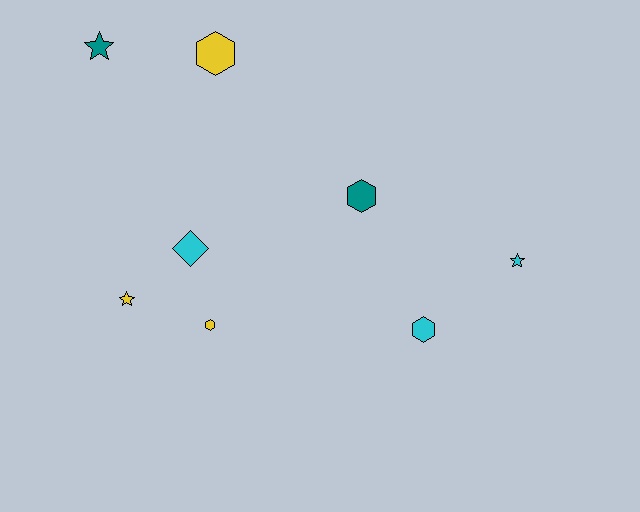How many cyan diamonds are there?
There is 1 cyan diamond.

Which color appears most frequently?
Yellow, with 3 objects.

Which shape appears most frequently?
Hexagon, with 4 objects.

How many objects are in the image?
There are 8 objects.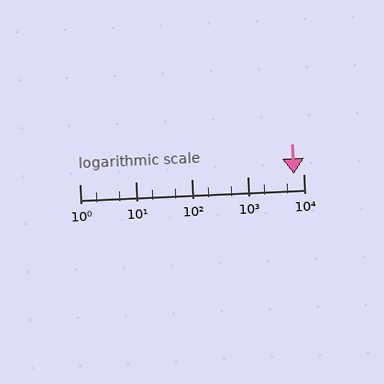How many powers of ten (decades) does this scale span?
The scale spans 4 decades, from 1 to 10000.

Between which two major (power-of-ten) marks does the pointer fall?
The pointer is between 1000 and 10000.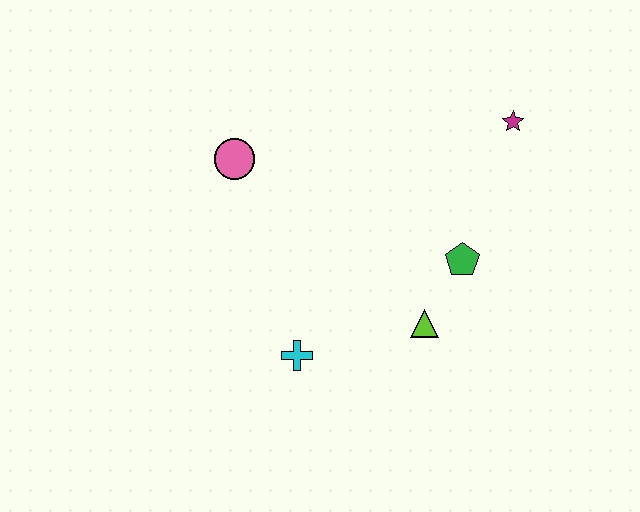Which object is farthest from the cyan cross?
The magenta star is farthest from the cyan cross.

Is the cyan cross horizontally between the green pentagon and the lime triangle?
No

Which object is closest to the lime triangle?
The green pentagon is closest to the lime triangle.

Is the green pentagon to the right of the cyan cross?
Yes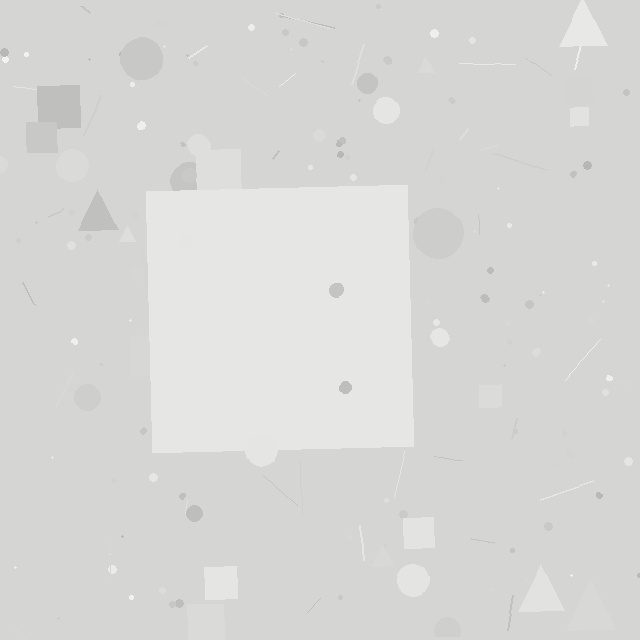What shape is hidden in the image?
A square is hidden in the image.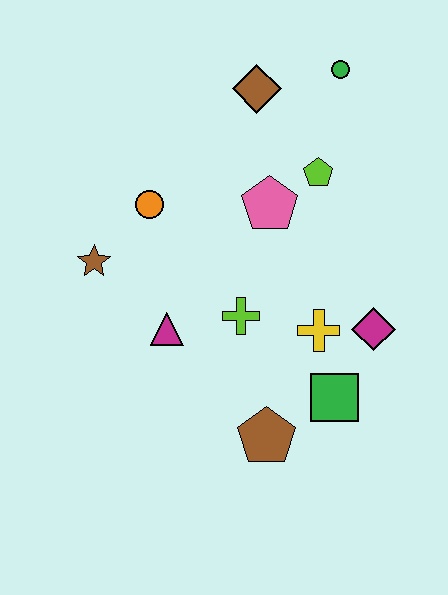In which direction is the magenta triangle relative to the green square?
The magenta triangle is to the left of the green square.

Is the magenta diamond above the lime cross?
No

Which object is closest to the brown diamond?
The green circle is closest to the brown diamond.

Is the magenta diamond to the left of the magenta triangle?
No